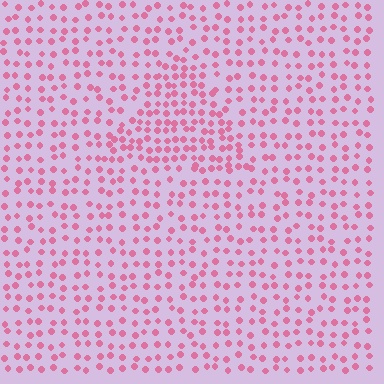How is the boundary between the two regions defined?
The boundary is defined by a change in element density (approximately 1.7x ratio). All elements are the same color, size, and shape.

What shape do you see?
I see a triangle.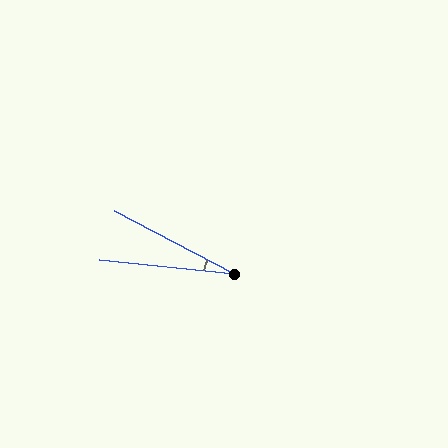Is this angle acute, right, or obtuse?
It is acute.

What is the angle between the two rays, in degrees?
Approximately 22 degrees.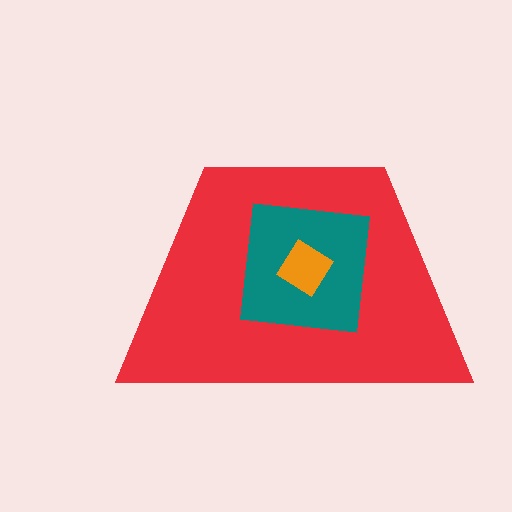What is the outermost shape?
The red trapezoid.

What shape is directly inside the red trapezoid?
The teal square.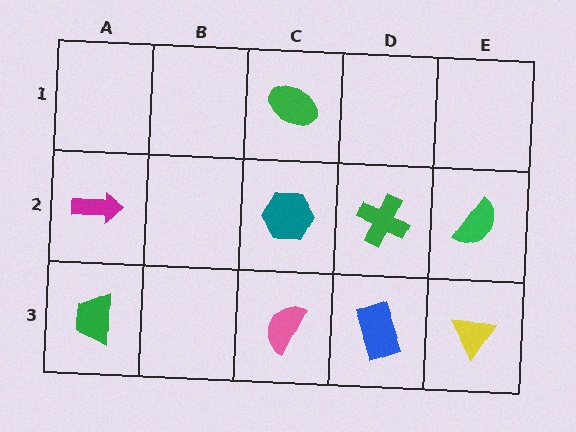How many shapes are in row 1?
1 shape.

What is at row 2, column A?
A magenta arrow.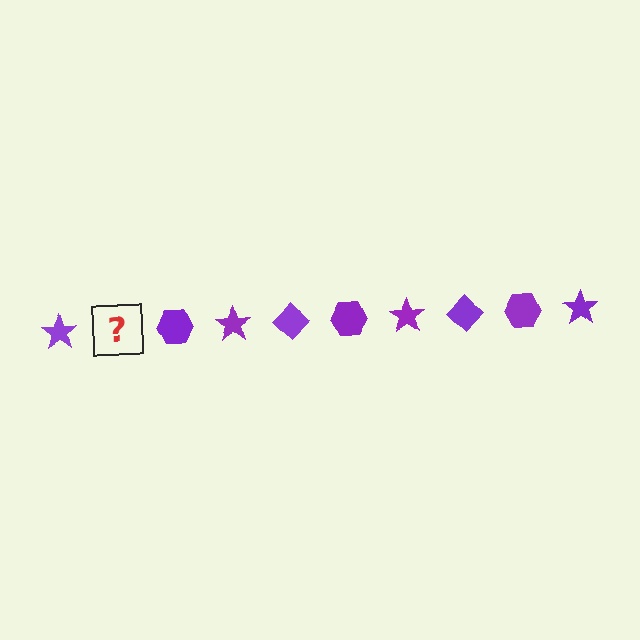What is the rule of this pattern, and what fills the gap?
The rule is that the pattern cycles through star, diamond, hexagon shapes in purple. The gap should be filled with a purple diamond.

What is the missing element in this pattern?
The missing element is a purple diamond.